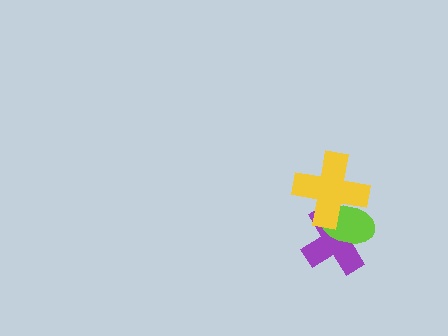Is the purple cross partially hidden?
Yes, it is partially covered by another shape.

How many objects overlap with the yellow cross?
2 objects overlap with the yellow cross.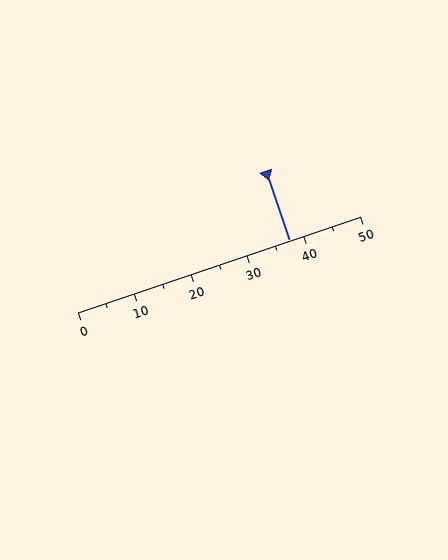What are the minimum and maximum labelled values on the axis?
The axis runs from 0 to 50.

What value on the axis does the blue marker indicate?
The marker indicates approximately 37.5.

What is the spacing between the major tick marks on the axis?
The major ticks are spaced 10 apart.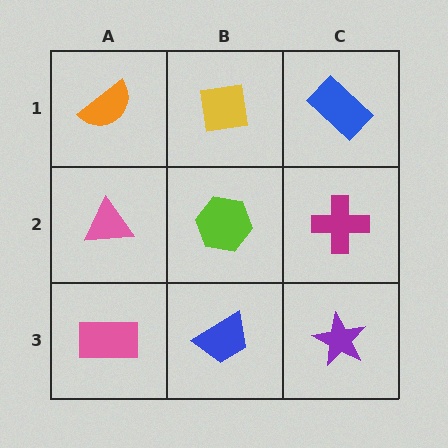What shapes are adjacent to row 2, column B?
A yellow square (row 1, column B), a blue trapezoid (row 3, column B), a pink triangle (row 2, column A), a magenta cross (row 2, column C).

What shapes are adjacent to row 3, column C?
A magenta cross (row 2, column C), a blue trapezoid (row 3, column B).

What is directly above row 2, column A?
An orange semicircle.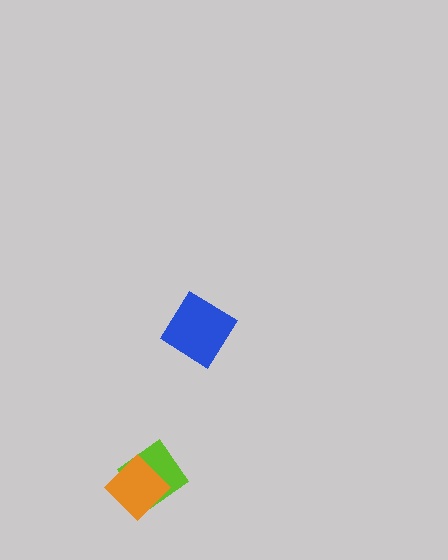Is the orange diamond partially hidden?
No, no other shape covers it.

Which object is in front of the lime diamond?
The orange diamond is in front of the lime diamond.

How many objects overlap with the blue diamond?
0 objects overlap with the blue diamond.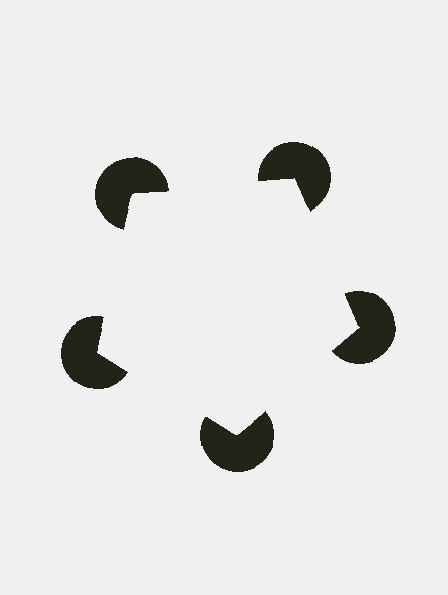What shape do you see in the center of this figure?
An illusory pentagon — its edges are inferred from the aligned wedge cuts in the pac-man discs, not physically drawn.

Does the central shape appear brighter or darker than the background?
It typically appears slightly brighter than the background, even though no actual brightness change is drawn.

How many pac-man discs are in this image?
There are 5 — one at each vertex of the illusory pentagon.